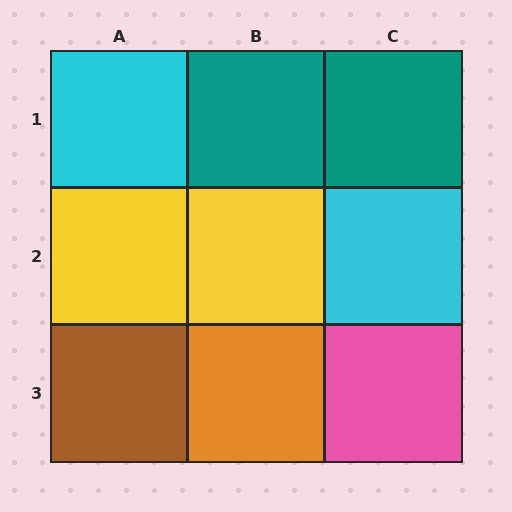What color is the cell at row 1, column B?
Teal.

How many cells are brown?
1 cell is brown.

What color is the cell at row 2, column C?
Cyan.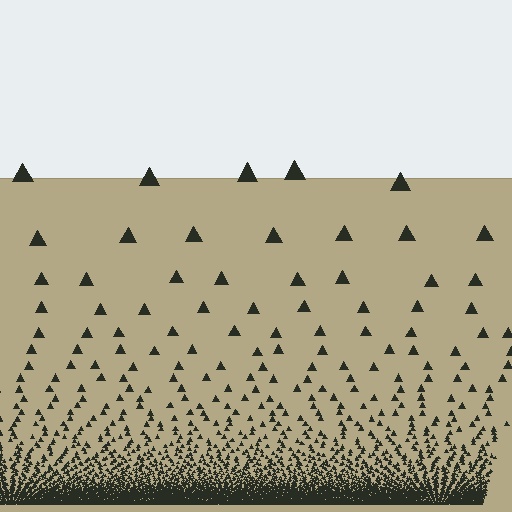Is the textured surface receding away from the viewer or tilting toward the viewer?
The surface appears to tilt toward the viewer. Texture elements get larger and sparser toward the top.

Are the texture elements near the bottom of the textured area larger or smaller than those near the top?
Smaller. The gradient is inverted — elements near the bottom are smaller and denser.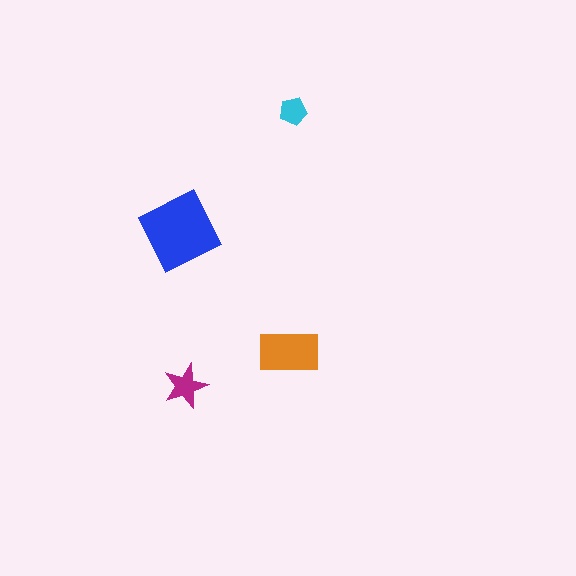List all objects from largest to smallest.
The blue diamond, the orange rectangle, the magenta star, the cyan pentagon.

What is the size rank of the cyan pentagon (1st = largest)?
4th.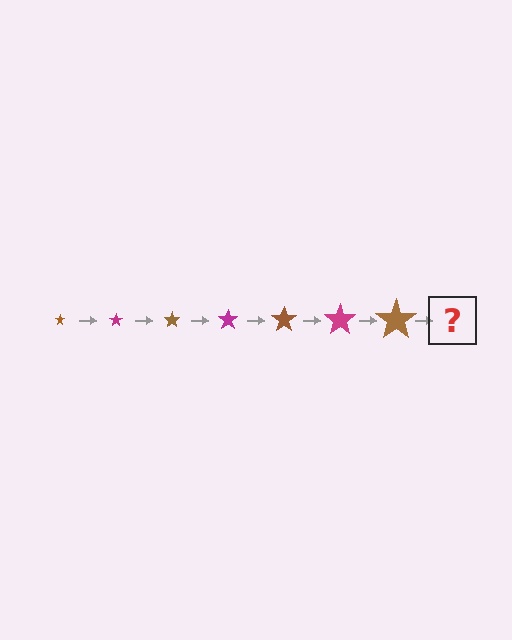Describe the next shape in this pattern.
It should be a magenta star, larger than the previous one.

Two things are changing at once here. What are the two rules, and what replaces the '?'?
The two rules are that the star grows larger each step and the color cycles through brown and magenta. The '?' should be a magenta star, larger than the previous one.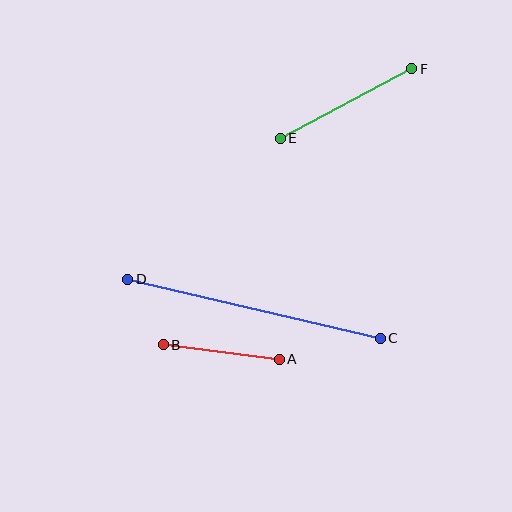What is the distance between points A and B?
The distance is approximately 117 pixels.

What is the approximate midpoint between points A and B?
The midpoint is at approximately (221, 352) pixels.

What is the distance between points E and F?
The distance is approximately 149 pixels.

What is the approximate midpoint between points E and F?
The midpoint is at approximately (346, 104) pixels.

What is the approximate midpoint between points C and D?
The midpoint is at approximately (254, 309) pixels.